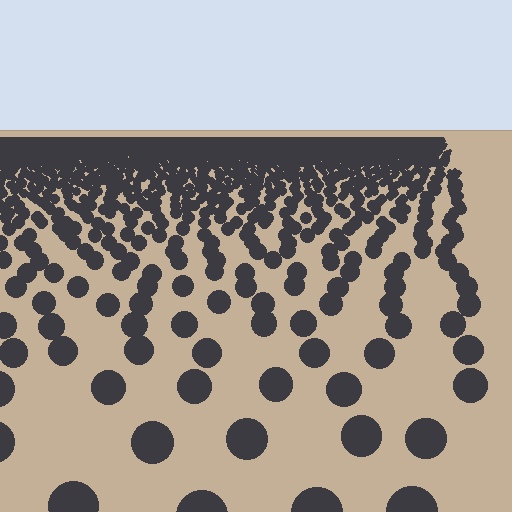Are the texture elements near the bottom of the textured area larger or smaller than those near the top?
Larger. Near the bottom, elements are closer to the viewer and appear at a bigger on-screen size.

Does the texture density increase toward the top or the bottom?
Density increases toward the top.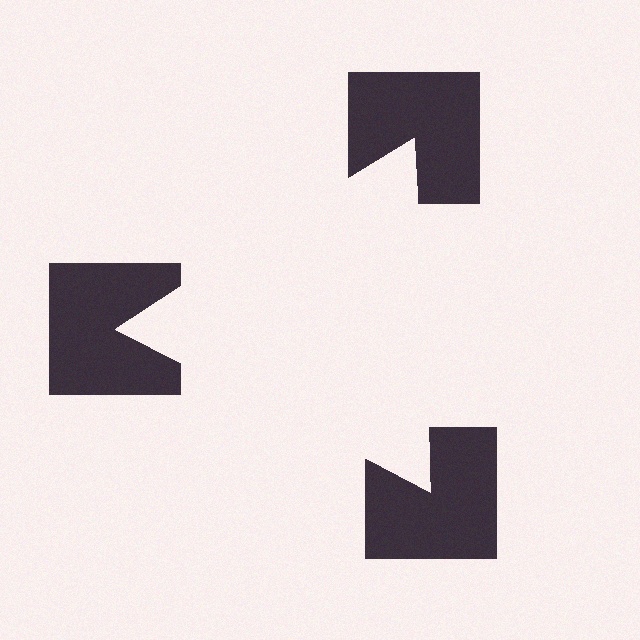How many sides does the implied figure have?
3 sides.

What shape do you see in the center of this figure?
An illusory triangle — its edges are inferred from the aligned wedge cuts in the notched squares, not physically drawn.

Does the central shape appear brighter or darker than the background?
It typically appears slightly brighter than the background, even though no actual brightness change is drawn.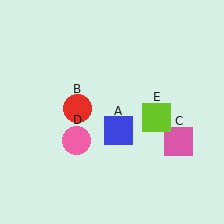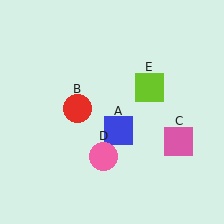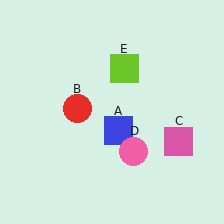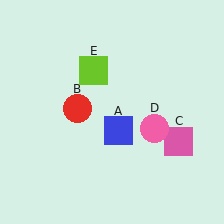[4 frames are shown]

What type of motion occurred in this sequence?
The pink circle (object D), lime square (object E) rotated counterclockwise around the center of the scene.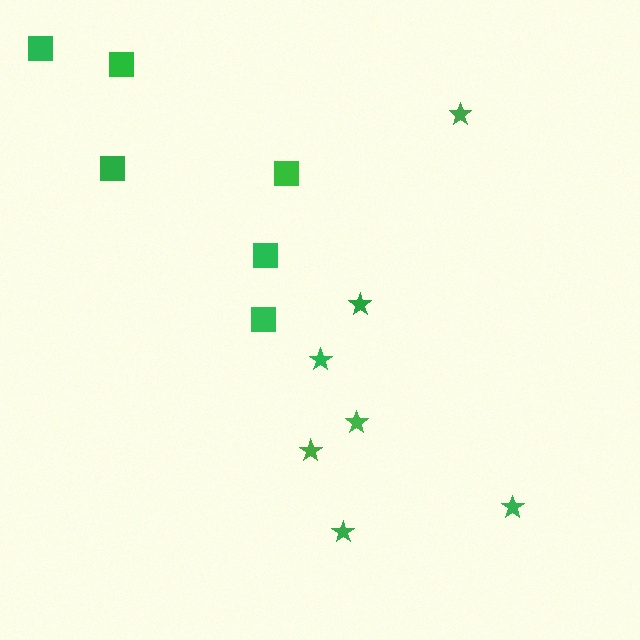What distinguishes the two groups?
There are 2 groups: one group of squares (6) and one group of stars (7).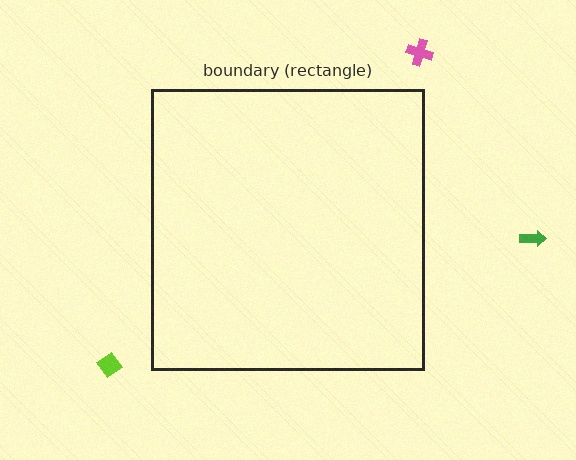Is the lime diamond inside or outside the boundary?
Outside.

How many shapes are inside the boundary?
0 inside, 3 outside.